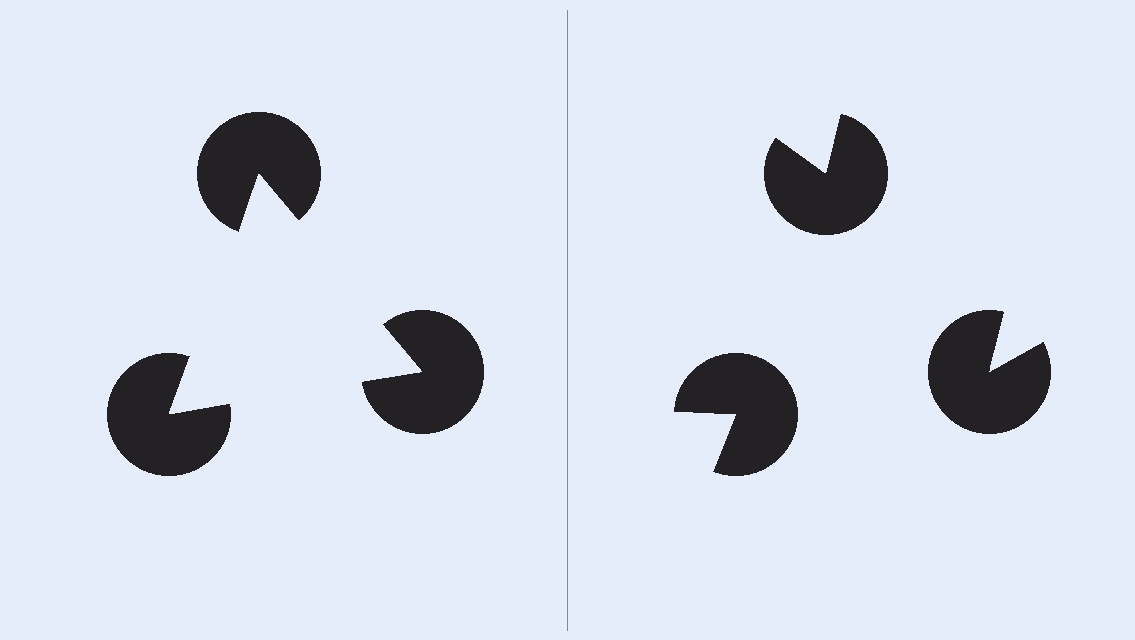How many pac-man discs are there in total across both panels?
6 — 3 on each side.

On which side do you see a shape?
An illusory triangle appears on the left side. On the right side the wedge cuts are rotated, so no coherent shape forms.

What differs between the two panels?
The pac-man discs are positioned identically on both sides; only the wedge orientations differ. On the left they align to a triangle; on the right they are misaligned.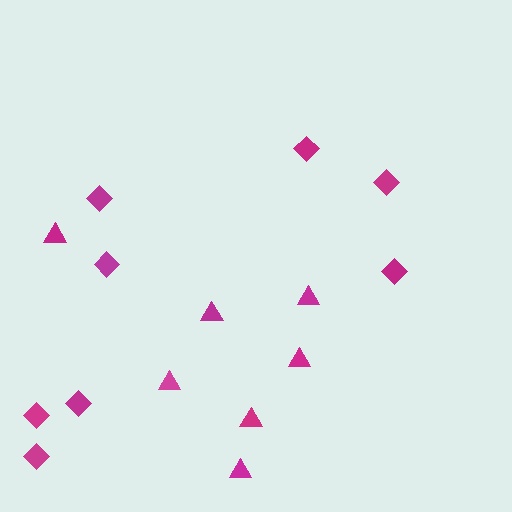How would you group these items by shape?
There are 2 groups: one group of triangles (7) and one group of diamonds (8).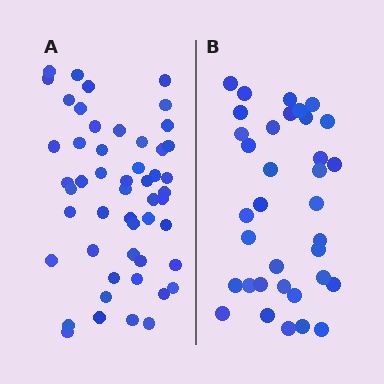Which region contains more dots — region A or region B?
Region A (the left region) has more dots.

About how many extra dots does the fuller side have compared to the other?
Region A has approximately 15 more dots than region B.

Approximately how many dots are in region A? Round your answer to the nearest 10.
About 50 dots. (The exact count is 51, which rounds to 50.)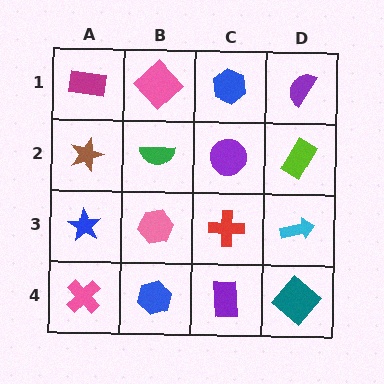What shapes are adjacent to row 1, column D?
A lime rectangle (row 2, column D), a blue hexagon (row 1, column C).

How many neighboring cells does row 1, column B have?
3.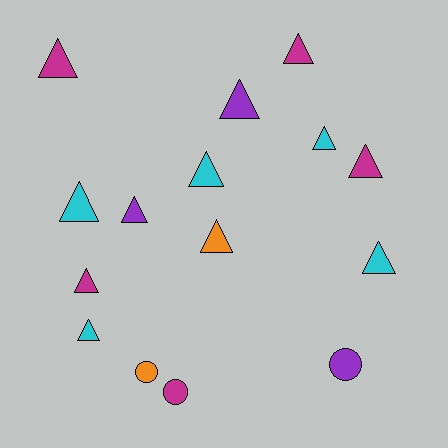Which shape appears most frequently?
Triangle, with 12 objects.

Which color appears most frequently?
Magenta, with 5 objects.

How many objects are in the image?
There are 15 objects.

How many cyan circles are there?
There are no cyan circles.